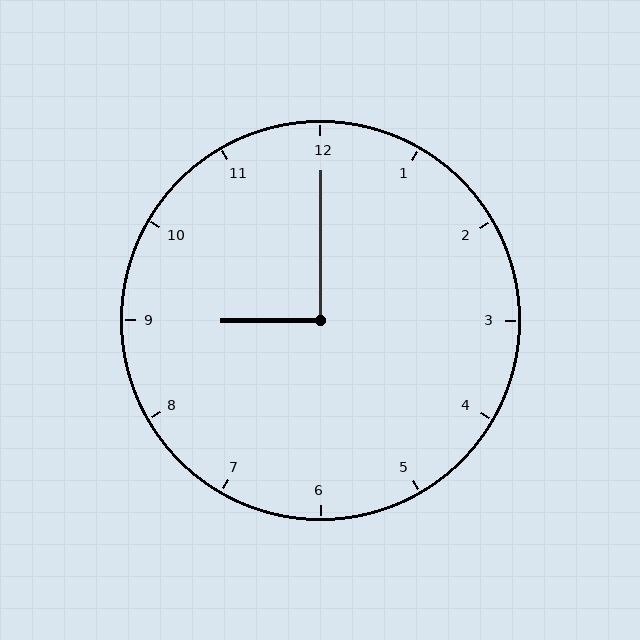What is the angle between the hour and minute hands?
Approximately 90 degrees.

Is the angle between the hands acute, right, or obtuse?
It is right.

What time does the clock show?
9:00.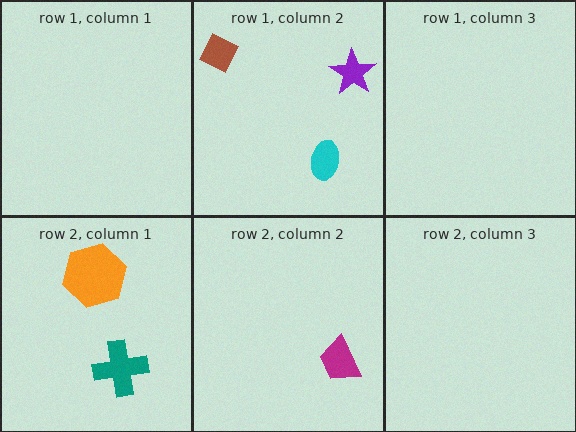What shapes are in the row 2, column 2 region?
The magenta trapezoid.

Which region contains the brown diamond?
The row 1, column 2 region.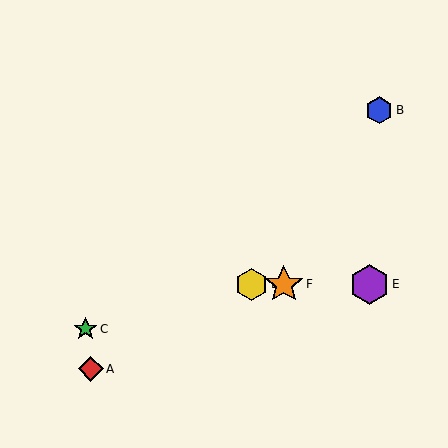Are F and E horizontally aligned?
Yes, both are at y≈284.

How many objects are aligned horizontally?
3 objects (D, E, F) are aligned horizontally.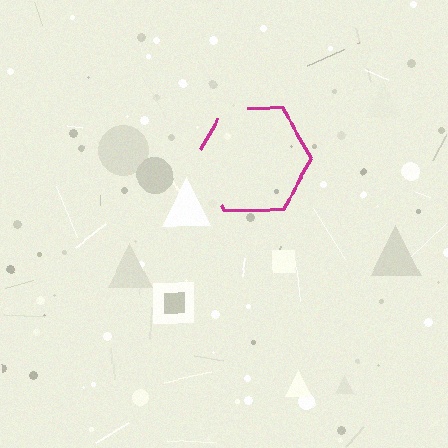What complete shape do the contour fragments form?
The contour fragments form a hexagon.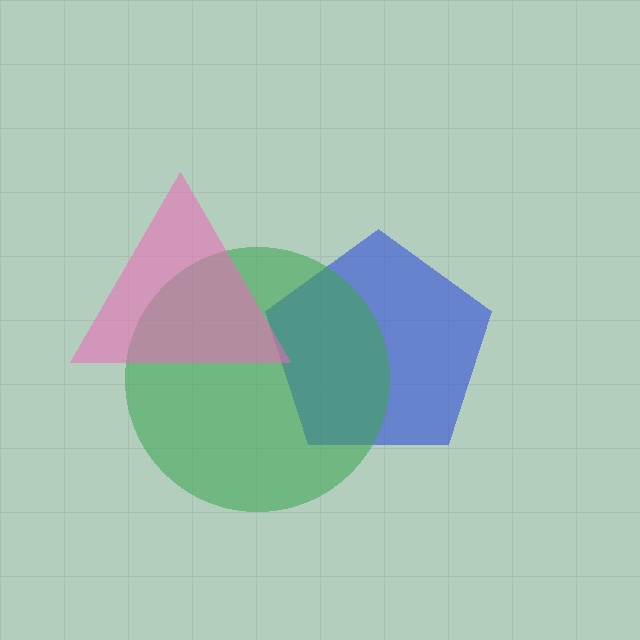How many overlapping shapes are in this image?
There are 3 overlapping shapes in the image.